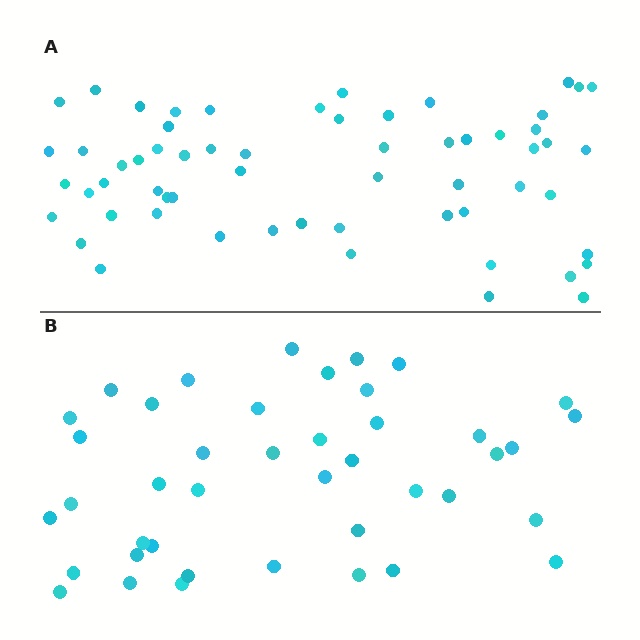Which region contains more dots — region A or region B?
Region A (the top region) has more dots.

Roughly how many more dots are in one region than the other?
Region A has approximately 20 more dots than region B.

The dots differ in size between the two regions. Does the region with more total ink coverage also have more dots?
No. Region B has more total ink coverage because its dots are larger, but region A actually contains more individual dots. Total area can be misleading — the number of items is what matters here.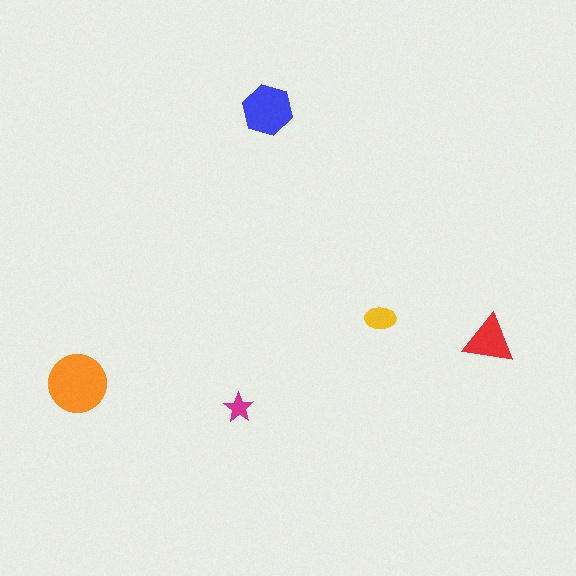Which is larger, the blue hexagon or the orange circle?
The orange circle.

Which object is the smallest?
The magenta star.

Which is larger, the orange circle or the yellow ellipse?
The orange circle.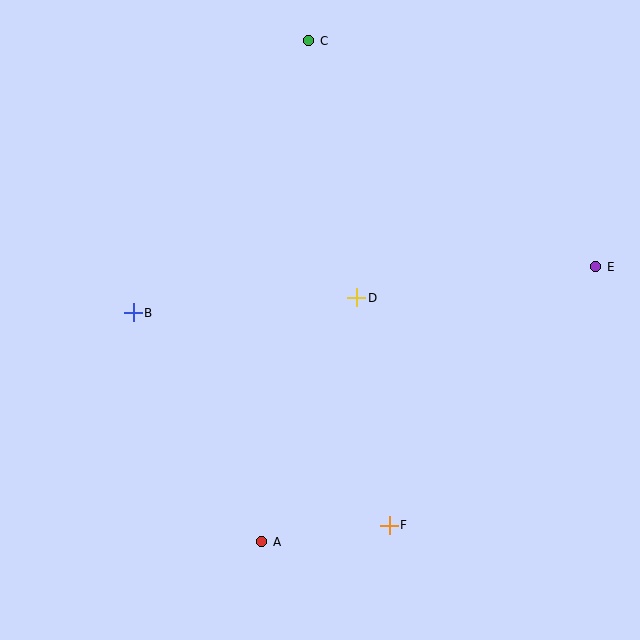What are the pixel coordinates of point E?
Point E is at (596, 267).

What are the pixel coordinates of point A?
Point A is at (262, 542).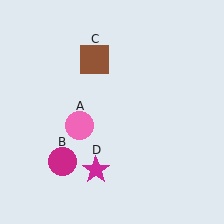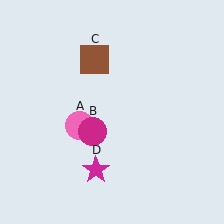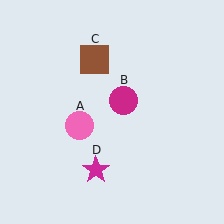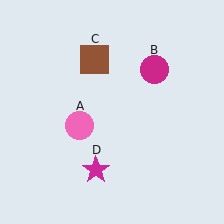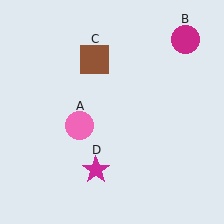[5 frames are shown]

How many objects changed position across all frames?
1 object changed position: magenta circle (object B).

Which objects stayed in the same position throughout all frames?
Pink circle (object A) and brown square (object C) and magenta star (object D) remained stationary.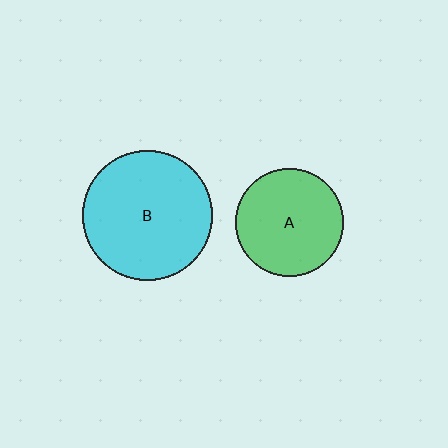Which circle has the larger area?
Circle B (cyan).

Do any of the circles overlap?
No, none of the circles overlap.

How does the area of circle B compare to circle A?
Approximately 1.4 times.